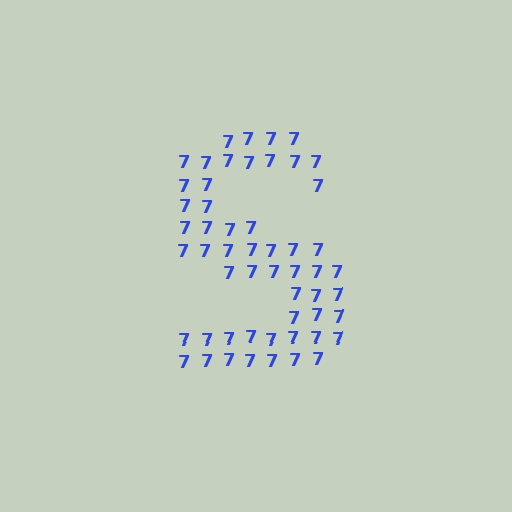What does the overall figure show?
The overall figure shows the letter S.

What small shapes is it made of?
It is made of small digit 7's.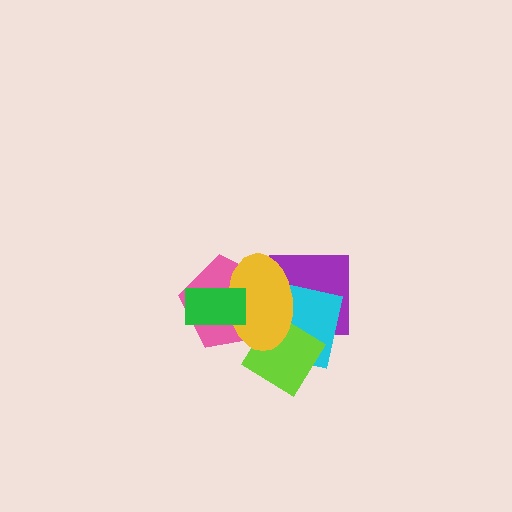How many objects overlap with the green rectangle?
2 objects overlap with the green rectangle.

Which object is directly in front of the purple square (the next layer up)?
The cyan square is directly in front of the purple square.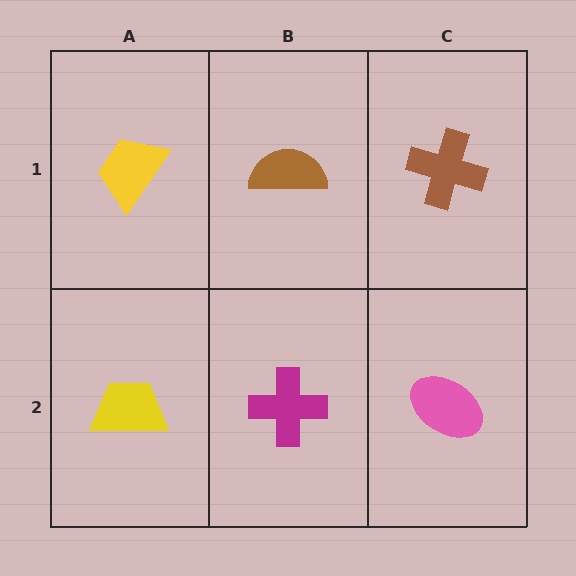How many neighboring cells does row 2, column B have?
3.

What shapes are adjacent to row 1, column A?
A yellow trapezoid (row 2, column A), a brown semicircle (row 1, column B).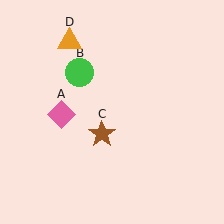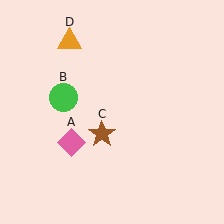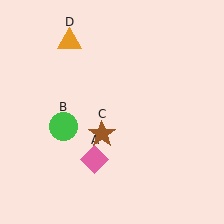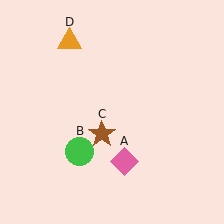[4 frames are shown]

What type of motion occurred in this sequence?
The pink diamond (object A), green circle (object B) rotated counterclockwise around the center of the scene.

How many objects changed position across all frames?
2 objects changed position: pink diamond (object A), green circle (object B).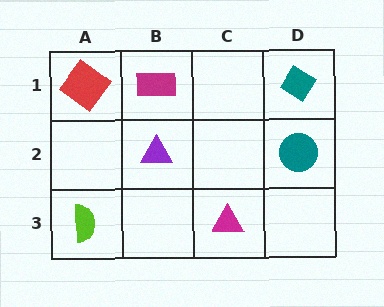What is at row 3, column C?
A magenta triangle.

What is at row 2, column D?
A teal circle.